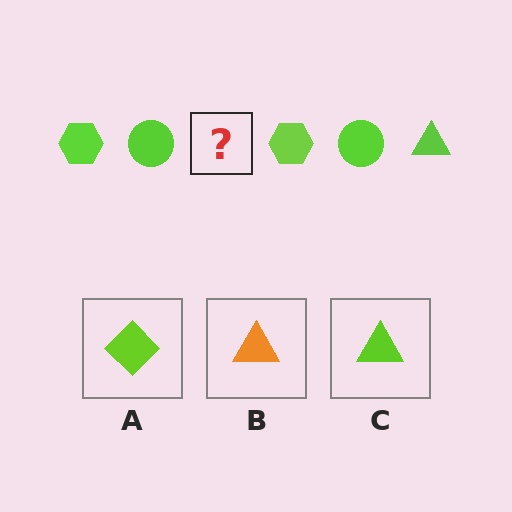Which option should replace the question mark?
Option C.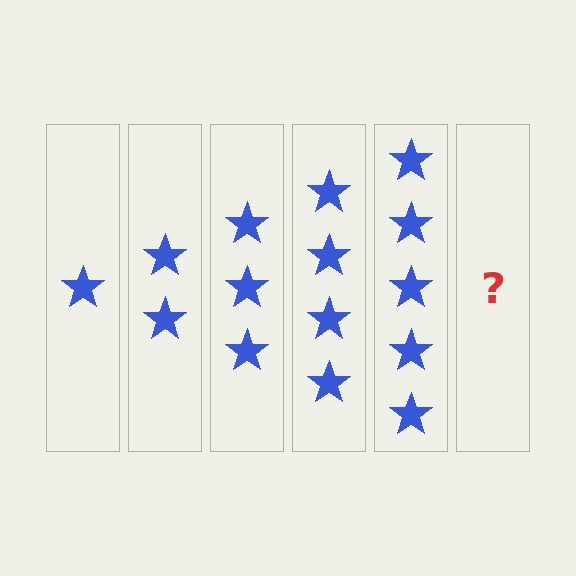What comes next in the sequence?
The next element should be 6 stars.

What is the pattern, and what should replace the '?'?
The pattern is that each step adds one more star. The '?' should be 6 stars.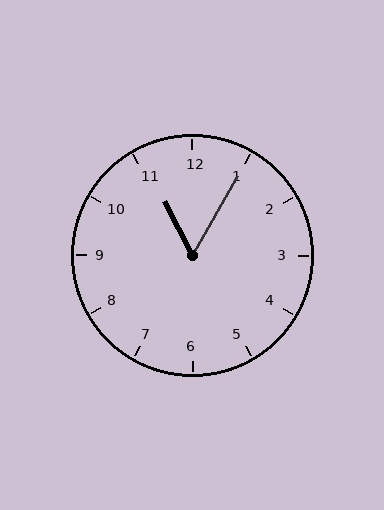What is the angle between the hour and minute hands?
Approximately 58 degrees.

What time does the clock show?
11:05.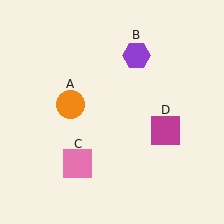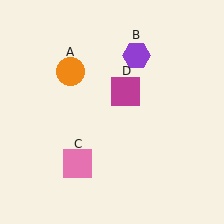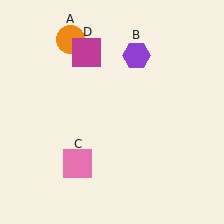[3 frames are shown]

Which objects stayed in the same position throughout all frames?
Purple hexagon (object B) and pink square (object C) remained stationary.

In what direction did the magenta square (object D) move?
The magenta square (object D) moved up and to the left.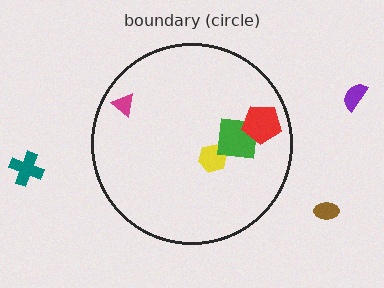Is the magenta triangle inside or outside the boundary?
Inside.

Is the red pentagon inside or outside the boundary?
Inside.